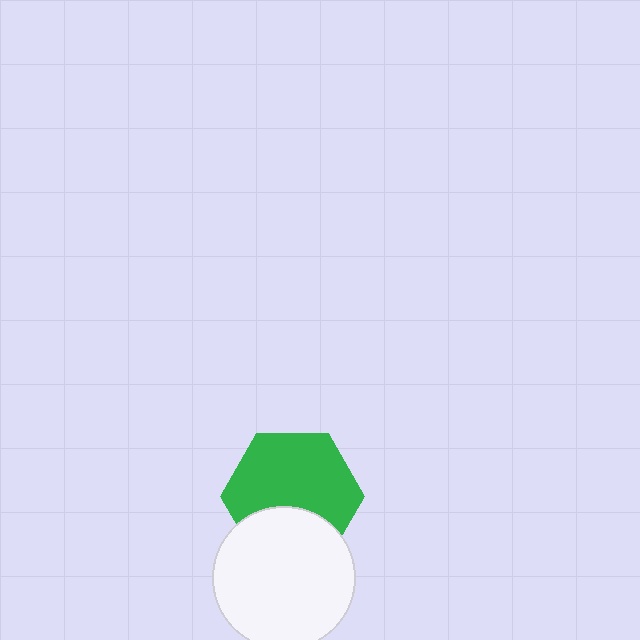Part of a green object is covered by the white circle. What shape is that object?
It is a hexagon.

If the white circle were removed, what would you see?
You would see the complete green hexagon.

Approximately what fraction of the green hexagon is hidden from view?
Roughly 32% of the green hexagon is hidden behind the white circle.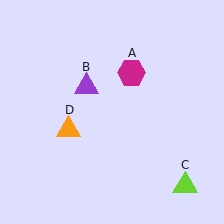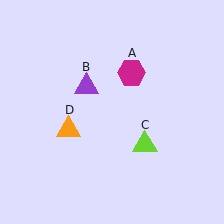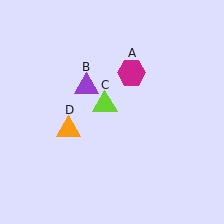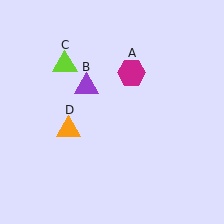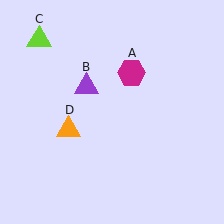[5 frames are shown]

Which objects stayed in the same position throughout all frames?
Magenta hexagon (object A) and purple triangle (object B) and orange triangle (object D) remained stationary.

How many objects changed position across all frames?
1 object changed position: lime triangle (object C).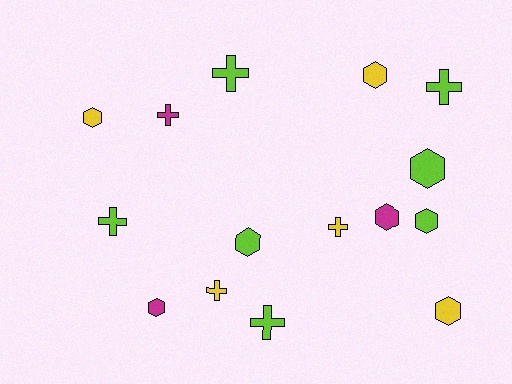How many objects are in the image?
There are 15 objects.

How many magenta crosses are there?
There is 1 magenta cross.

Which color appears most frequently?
Lime, with 7 objects.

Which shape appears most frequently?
Hexagon, with 8 objects.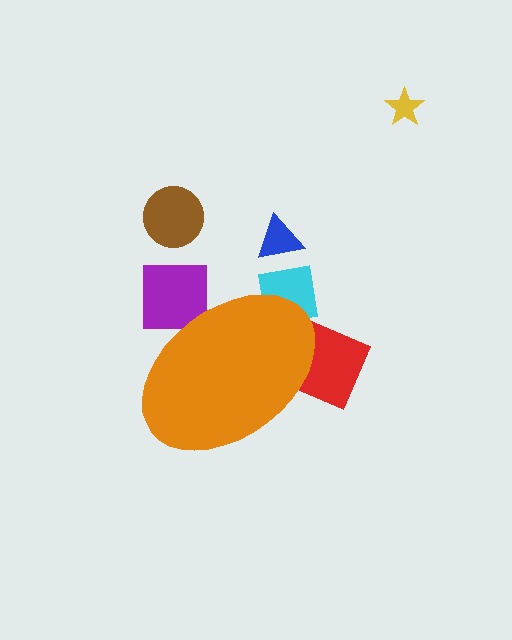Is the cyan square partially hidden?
Yes, the cyan square is partially hidden behind the orange ellipse.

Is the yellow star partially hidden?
No, the yellow star is fully visible.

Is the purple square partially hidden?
Yes, the purple square is partially hidden behind the orange ellipse.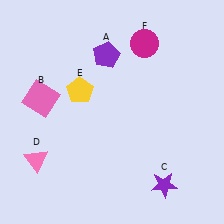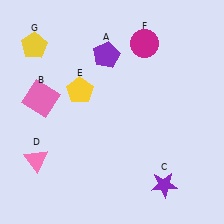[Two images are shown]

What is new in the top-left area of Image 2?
A yellow pentagon (G) was added in the top-left area of Image 2.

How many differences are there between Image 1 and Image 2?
There is 1 difference between the two images.